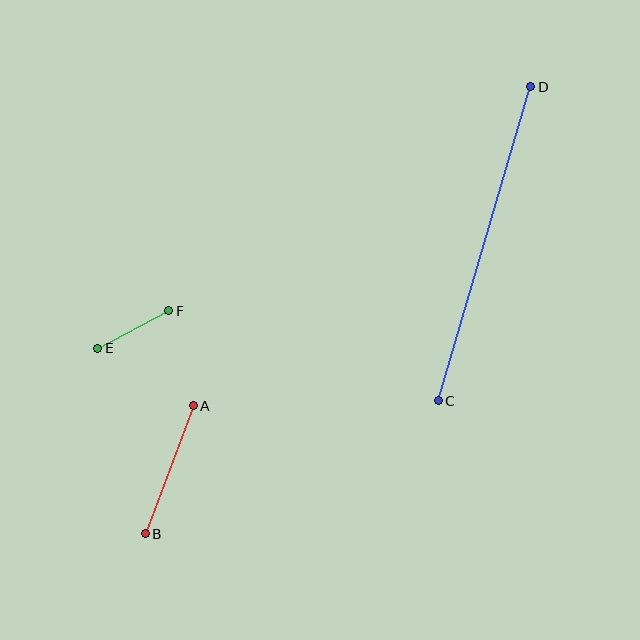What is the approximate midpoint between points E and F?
The midpoint is at approximately (133, 330) pixels.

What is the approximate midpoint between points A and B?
The midpoint is at approximately (169, 470) pixels.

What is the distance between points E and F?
The distance is approximately 80 pixels.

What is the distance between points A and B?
The distance is approximately 137 pixels.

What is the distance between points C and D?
The distance is approximately 327 pixels.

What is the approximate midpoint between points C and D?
The midpoint is at approximately (484, 244) pixels.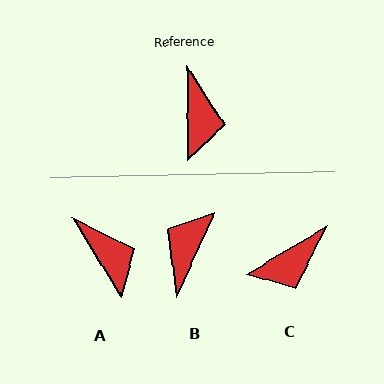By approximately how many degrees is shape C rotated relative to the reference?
Approximately 60 degrees clockwise.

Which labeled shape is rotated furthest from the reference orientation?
B, about 155 degrees away.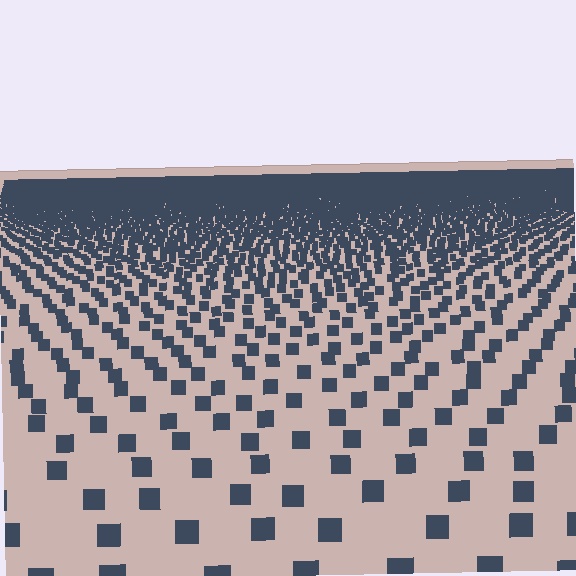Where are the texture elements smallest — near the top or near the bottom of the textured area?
Near the top.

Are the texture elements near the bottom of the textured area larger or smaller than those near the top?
Larger. Near the bottom, elements are closer to the viewer and appear at a bigger on-screen size.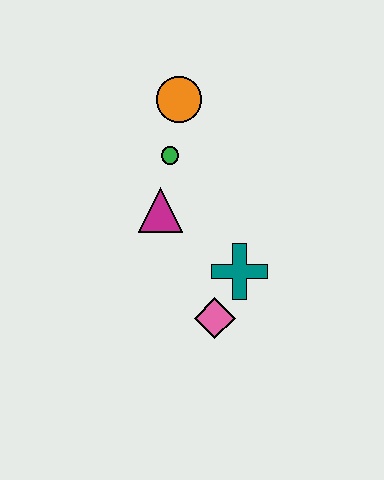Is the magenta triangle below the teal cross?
No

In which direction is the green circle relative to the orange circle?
The green circle is below the orange circle.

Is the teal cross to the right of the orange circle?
Yes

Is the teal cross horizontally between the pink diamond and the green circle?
No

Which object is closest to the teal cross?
The pink diamond is closest to the teal cross.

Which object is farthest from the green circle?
The pink diamond is farthest from the green circle.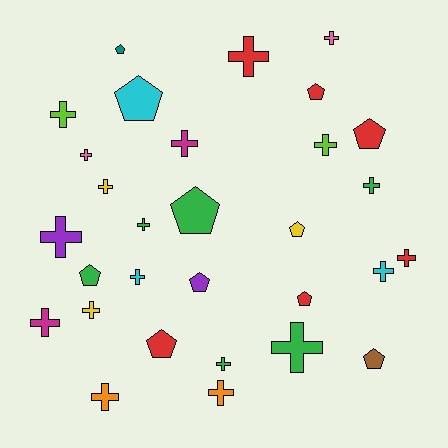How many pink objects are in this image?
There are 2 pink objects.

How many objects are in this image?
There are 30 objects.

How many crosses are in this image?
There are 19 crosses.